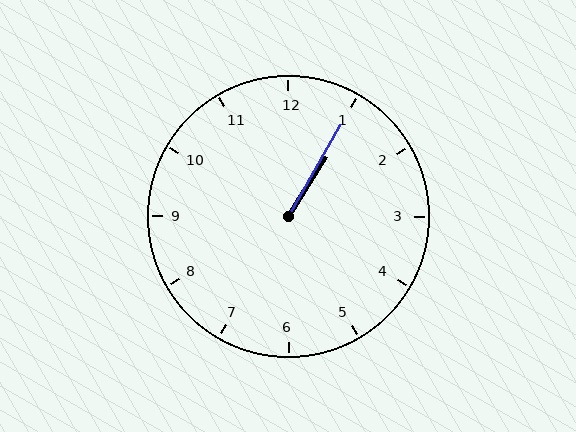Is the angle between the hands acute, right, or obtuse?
It is acute.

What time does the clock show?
1:05.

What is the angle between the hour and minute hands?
Approximately 2 degrees.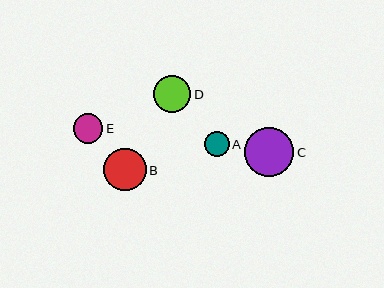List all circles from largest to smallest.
From largest to smallest: C, B, D, E, A.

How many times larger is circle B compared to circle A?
Circle B is approximately 1.7 times the size of circle A.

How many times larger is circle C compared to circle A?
Circle C is approximately 2.0 times the size of circle A.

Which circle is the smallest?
Circle A is the smallest with a size of approximately 25 pixels.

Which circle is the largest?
Circle C is the largest with a size of approximately 49 pixels.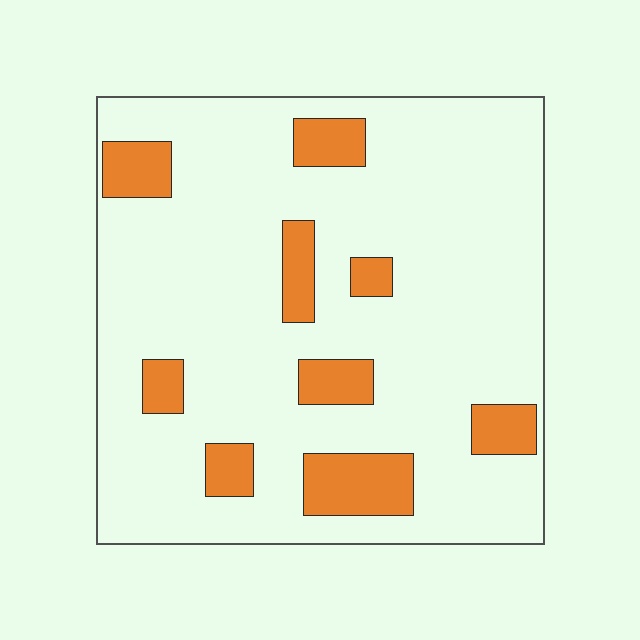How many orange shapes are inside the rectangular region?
9.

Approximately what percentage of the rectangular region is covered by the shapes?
Approximately 15%.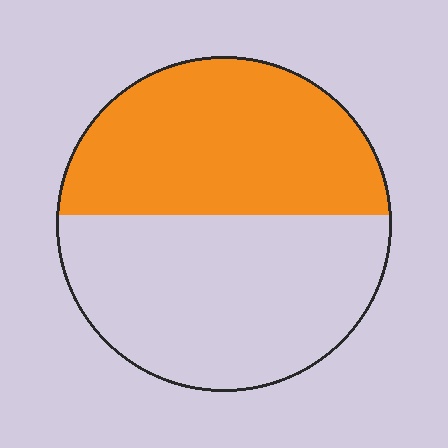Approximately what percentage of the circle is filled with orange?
Approximately 45%.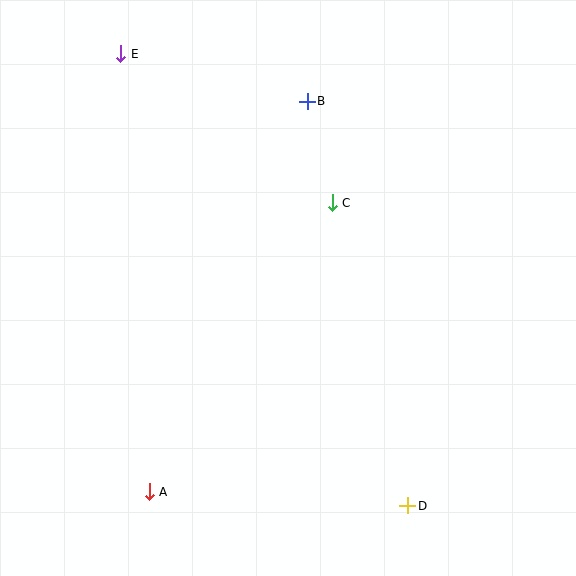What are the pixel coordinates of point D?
Point D is at (408, 506).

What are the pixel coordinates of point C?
Point C is at (332, 203).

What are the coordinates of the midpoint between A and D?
The midpoint between A and D is at (278, 499).